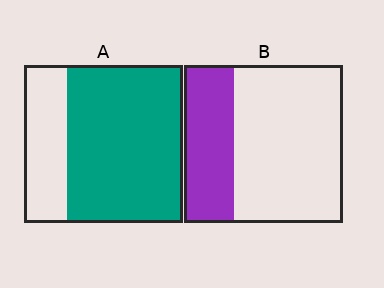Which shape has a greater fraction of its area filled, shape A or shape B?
Shape A.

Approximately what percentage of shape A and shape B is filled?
A is approximately 75% and B is approximately 30%.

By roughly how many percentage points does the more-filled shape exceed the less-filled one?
By roughly 40 percentage points (A over B).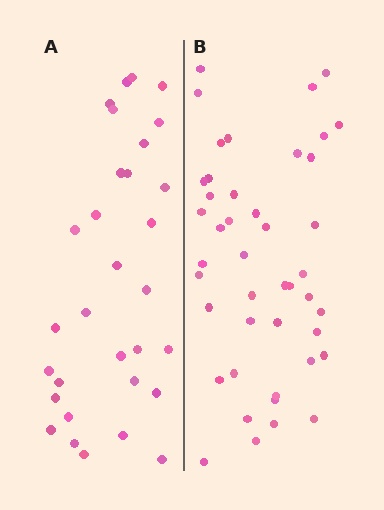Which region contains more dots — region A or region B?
Region B (the right region) has more dots.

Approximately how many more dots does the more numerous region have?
Region B has approximately 15 more dots than region A.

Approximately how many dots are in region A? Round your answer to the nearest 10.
About 30 dots. (The exact count is 31, which rounds to 30.)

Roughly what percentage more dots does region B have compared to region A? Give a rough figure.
About 40% more.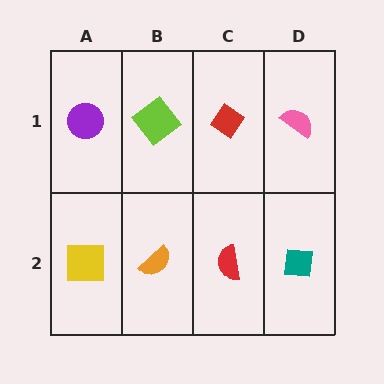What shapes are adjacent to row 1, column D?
A teal square (row 2, column D), a red diamond (row 1, column C).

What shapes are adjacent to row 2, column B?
A lime diamond (row 1, column B), a yellow square (row 2, column A), a red semicircle (row 2, column C).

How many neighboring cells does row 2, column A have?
2.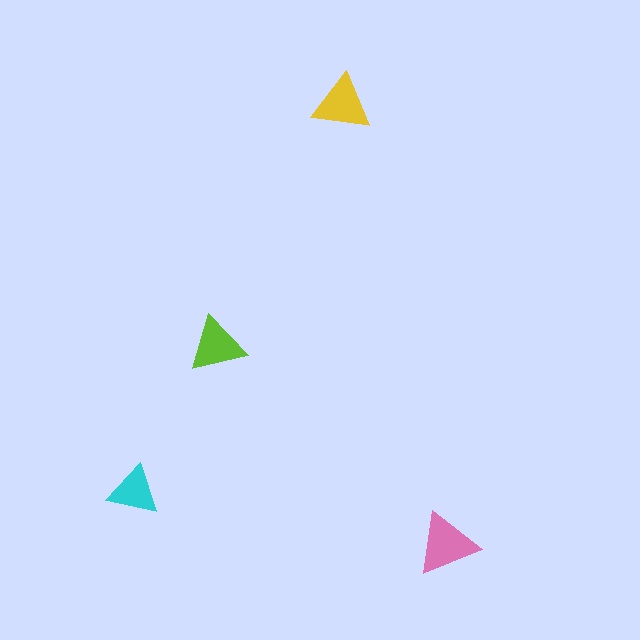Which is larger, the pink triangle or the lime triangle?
The pink one.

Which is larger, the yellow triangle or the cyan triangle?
The yellow one.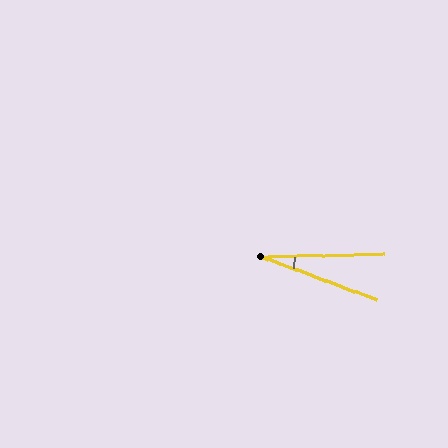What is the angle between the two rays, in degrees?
Approximately 22 degrees.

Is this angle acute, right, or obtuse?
It is acute.